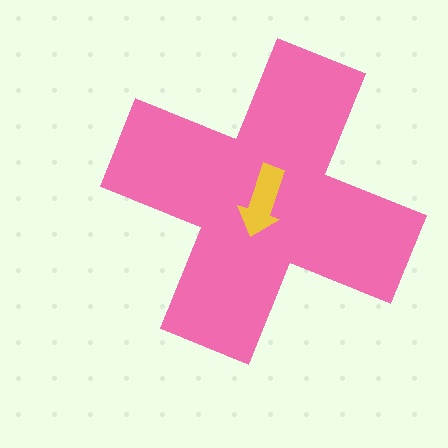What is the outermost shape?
The pink cross.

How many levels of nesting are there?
2.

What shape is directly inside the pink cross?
The yellow arrow.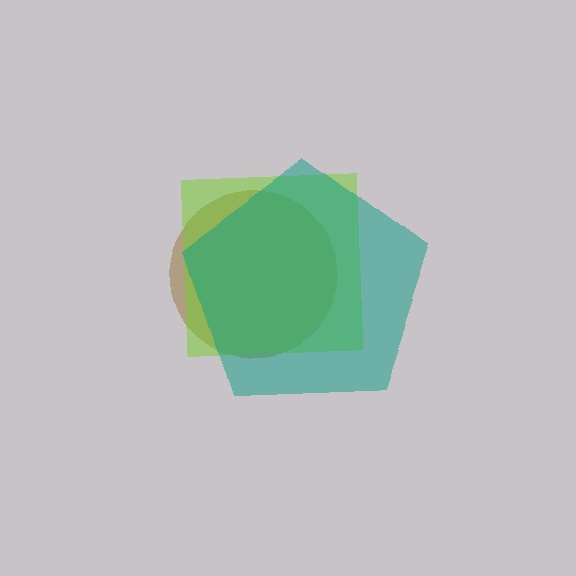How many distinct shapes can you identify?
There are 3 distinct shapes: a brown circle, a lime square, a teal pentagon.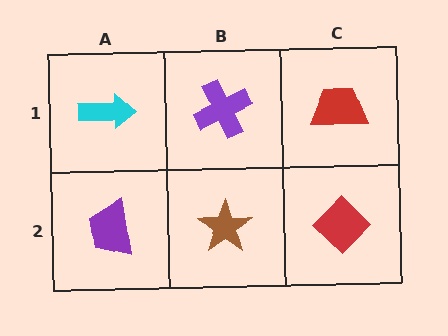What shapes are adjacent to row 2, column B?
A purple cross (row 1, column B), a purple trapezoid (row 2, column A), a red diamond (row 2, column C).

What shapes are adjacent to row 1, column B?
A brown star (row 2, column B), a cyan arrow (row 1, column A), a red trapezoid (row 1, column C).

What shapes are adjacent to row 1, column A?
A purple trapezoid (row 2, column A), a purple cross (row 1, column B).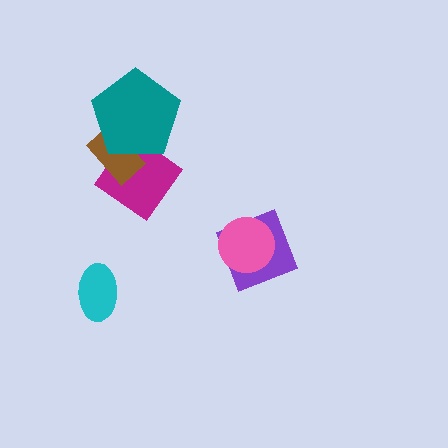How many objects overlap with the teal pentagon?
2 objects overlap with the teal pentagon.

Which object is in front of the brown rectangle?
The teal pentagon is in front of the brown rectangle.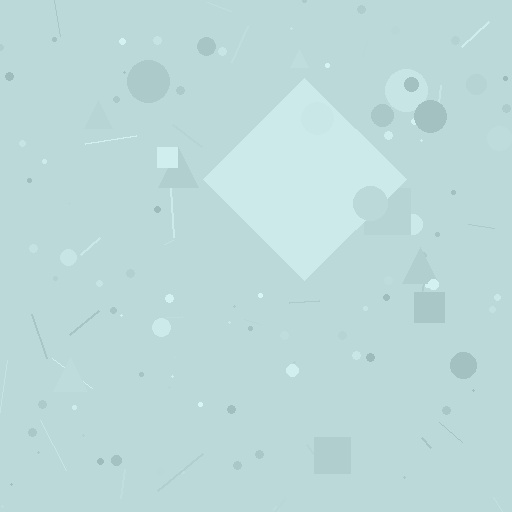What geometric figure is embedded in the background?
A diamond is embedded in the background.